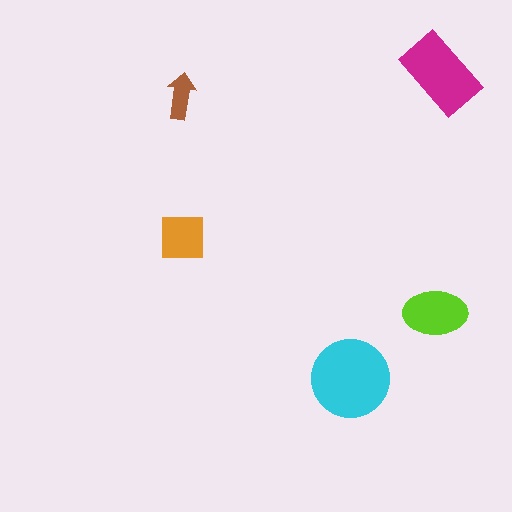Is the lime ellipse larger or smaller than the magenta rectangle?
Smaller.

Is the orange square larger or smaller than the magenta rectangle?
Smaller.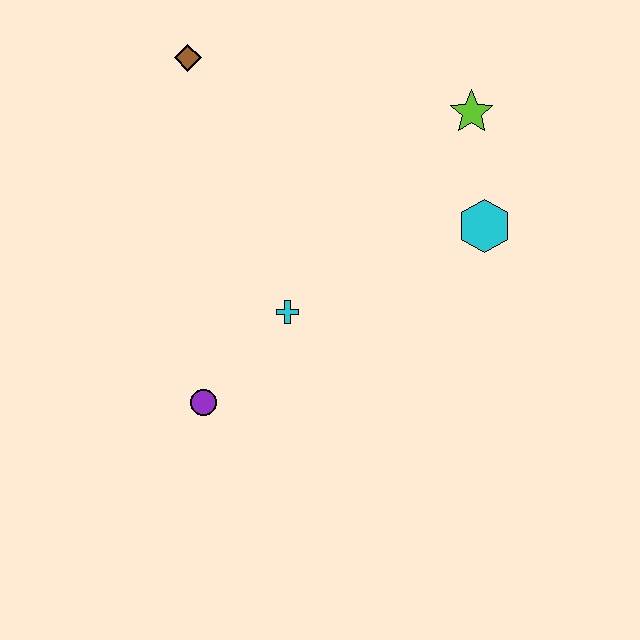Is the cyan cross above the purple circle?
Yes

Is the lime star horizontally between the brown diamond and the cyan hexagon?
Yes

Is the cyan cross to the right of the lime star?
No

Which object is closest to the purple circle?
The cyan cross is closest to the purple circle.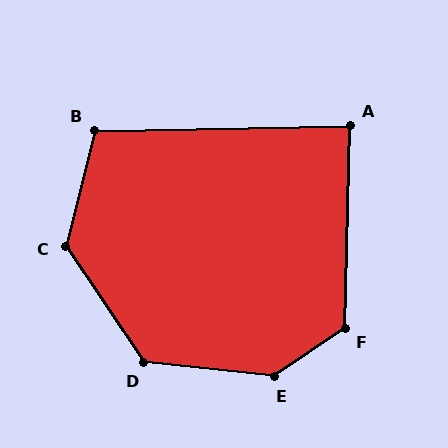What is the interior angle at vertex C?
Approximately 132 degrees (obtuse).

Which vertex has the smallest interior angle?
A, at approximately 88 degrees.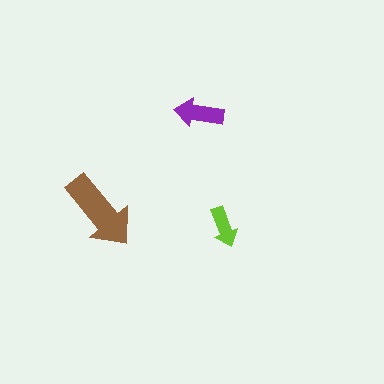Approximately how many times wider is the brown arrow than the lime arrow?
About 2 times wider.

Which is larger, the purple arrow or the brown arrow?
The brown one.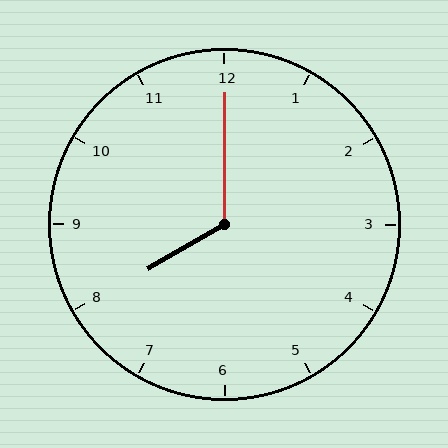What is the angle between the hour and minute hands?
Approximately 120 degrees.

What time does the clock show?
8:00.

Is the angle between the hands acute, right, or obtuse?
It is obtuse.